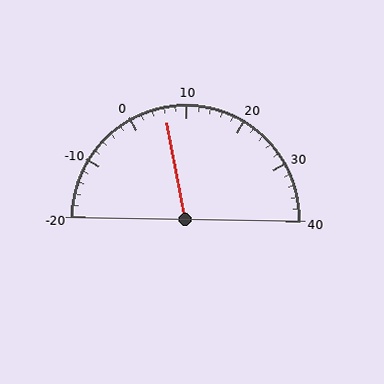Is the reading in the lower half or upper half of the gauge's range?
The reading is in the lower half of the range (-20 to 40).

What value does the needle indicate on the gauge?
The needle indicates approximately 6.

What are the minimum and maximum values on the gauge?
The gauge ranges from -20 to 40.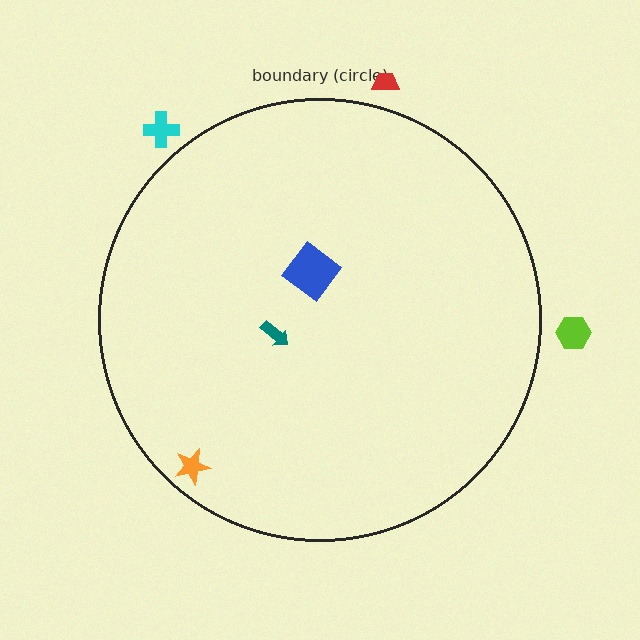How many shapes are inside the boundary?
3 inside, 3 outside.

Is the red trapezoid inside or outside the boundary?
Outside.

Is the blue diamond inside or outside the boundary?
Inside.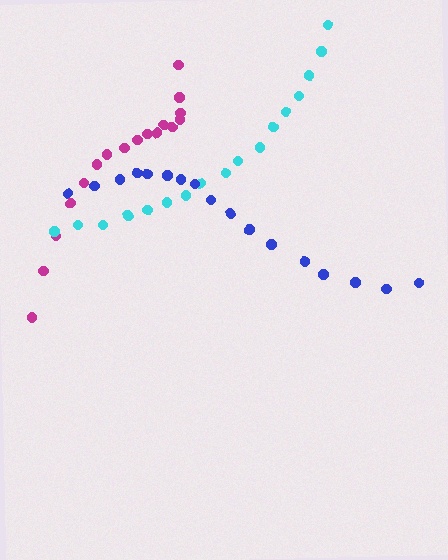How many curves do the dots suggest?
There are 3 distinct paths.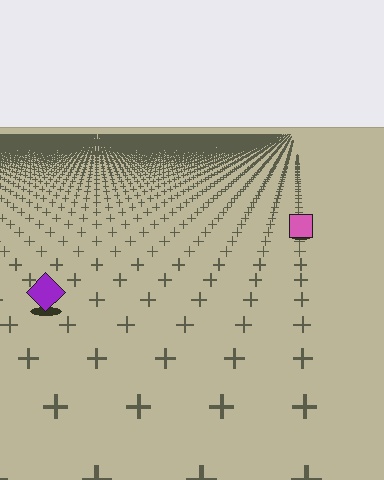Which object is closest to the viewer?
The purple diamond is closest. The texture marks near it are larger and more spread out.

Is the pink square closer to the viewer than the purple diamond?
No. The purple diamond is closer — you can tell from the texture gradient: the ground texture is coarser near it.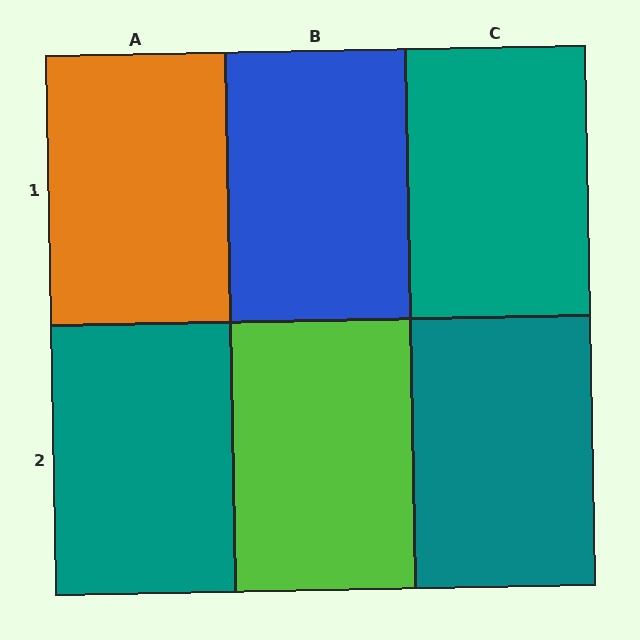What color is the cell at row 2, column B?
Lime.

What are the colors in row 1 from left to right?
Orange, blue, teal.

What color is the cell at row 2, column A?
Teal.